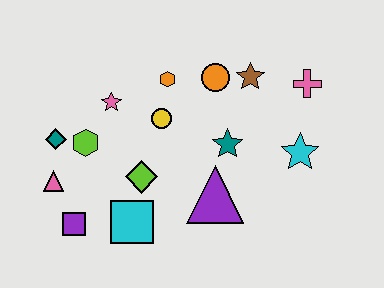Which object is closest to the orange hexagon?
The yellow circle is closest to the orange hexagon.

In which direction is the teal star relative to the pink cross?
The teal star is to the left of the pink cross.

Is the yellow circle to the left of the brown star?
Yes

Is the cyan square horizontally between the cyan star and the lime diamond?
No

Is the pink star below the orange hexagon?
Yes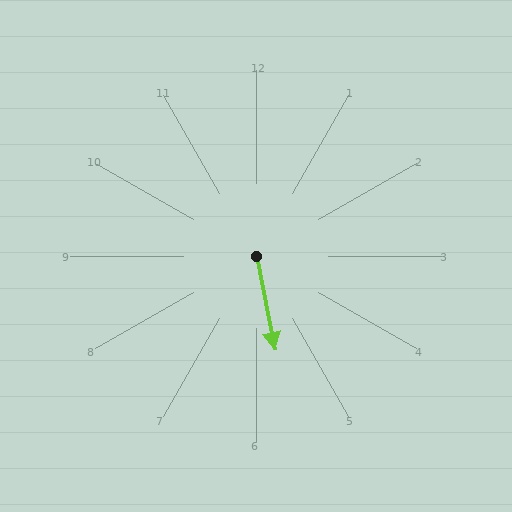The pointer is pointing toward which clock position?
Roughly 6 o'clock.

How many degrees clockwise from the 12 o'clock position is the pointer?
Approximately 169 degrees.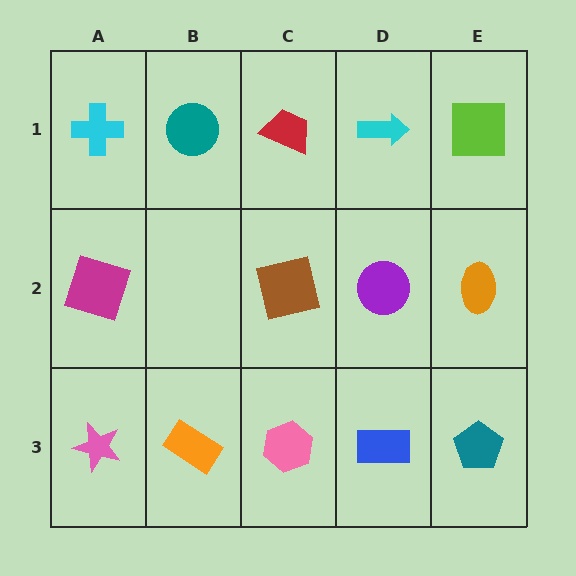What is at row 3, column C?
A pink hexagon.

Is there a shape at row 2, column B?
No, that cell is empty.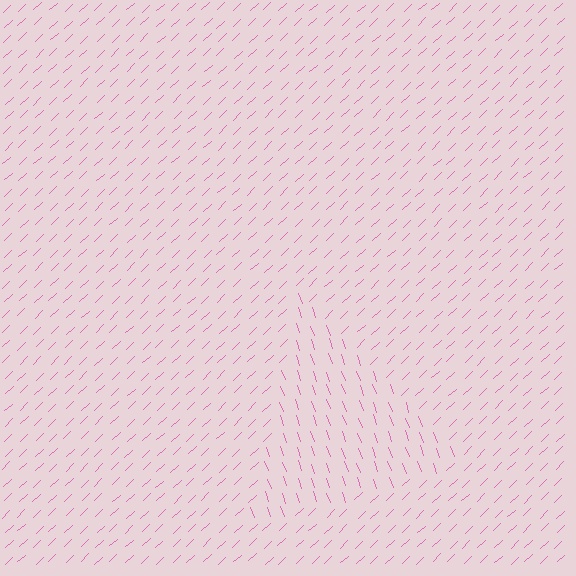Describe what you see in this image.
The image is filled with small pink line segments. A triangle region in the image has lines oriented differently from the surrounding lines, creating a visible texture boundary.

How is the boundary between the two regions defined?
The boundary is defined purely by a change in line orientation (approximately 66 degrees difference). All lines are the same color and thickness.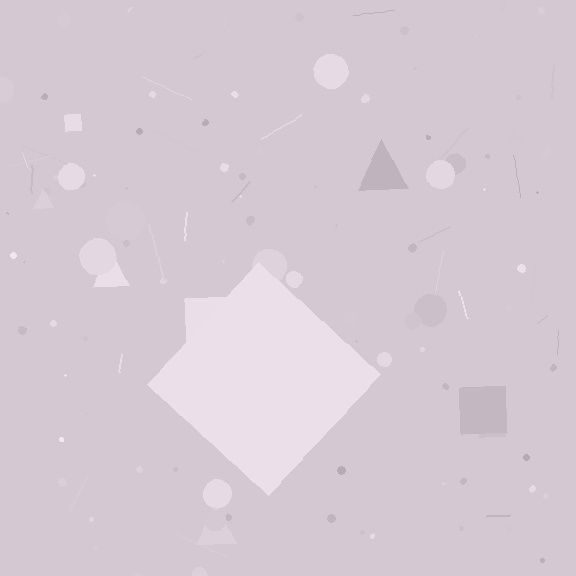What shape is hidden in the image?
A diamond is hidden in the image.